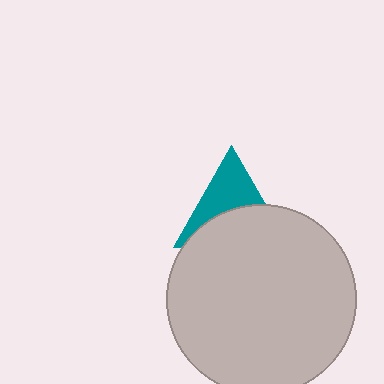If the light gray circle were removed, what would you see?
You would see the complete teal triangle.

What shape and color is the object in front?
The object in front is a light gray circle.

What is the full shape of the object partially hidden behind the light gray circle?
The partially hidden object is a teal triangle.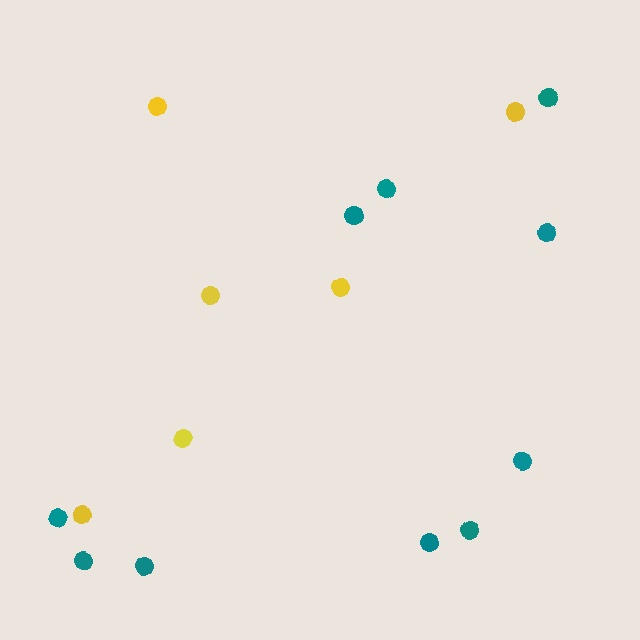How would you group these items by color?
There are 2 groups: one group of yellow circles (6) and one group of teal circles (10).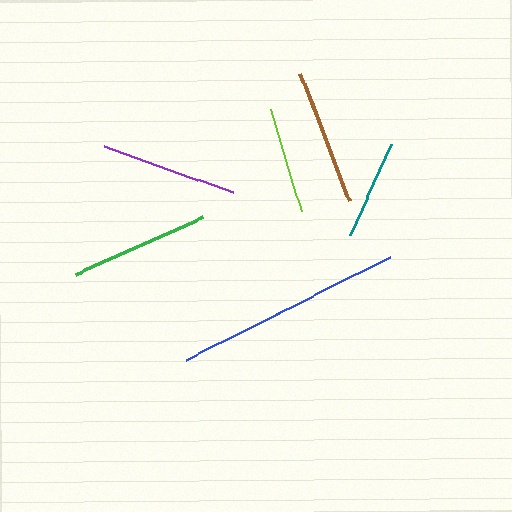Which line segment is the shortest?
The teal line is the shortest at approximately 100 pixels.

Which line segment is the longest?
The blue line is the longest at approximately 229 pixels.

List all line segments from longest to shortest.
From longest to shortest: blue, green, purple, brown, lime, teal.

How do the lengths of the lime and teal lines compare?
The lime and teal lines are approximately the same length.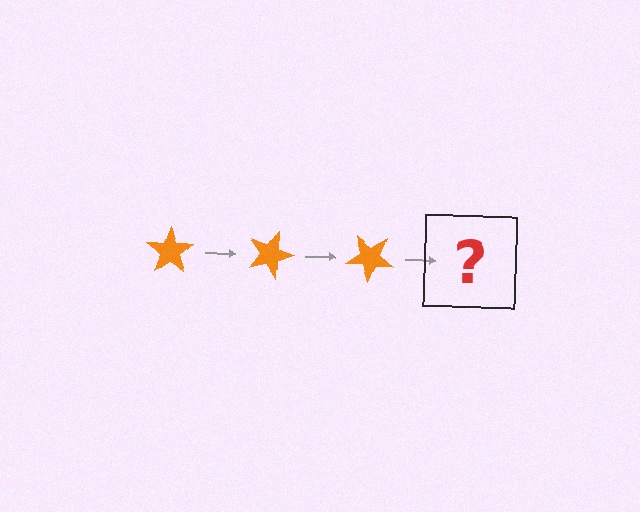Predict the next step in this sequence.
The next step is an orange star rotated 60 degrees.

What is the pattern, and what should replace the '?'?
The pattern is that the star rotates 20 degrees each step. The '?' should be an orange star rotated 60 degrees.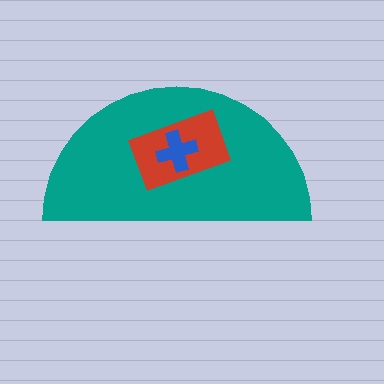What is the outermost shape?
The teal semicircle.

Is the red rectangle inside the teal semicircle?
Yes.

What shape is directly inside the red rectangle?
The blue cross.